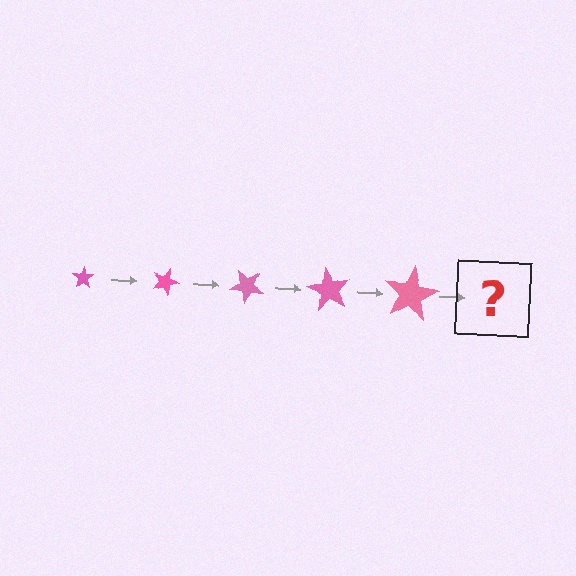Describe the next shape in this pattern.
It should be a star, larger than the previous one and rotated 100 degrees from the start.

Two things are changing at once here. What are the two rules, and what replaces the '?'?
The two rules are that the star grows larger each step and it rotates 20 degrees each step. The '?' should be a star, larger than the previous one and rotated 100 degrees from the start.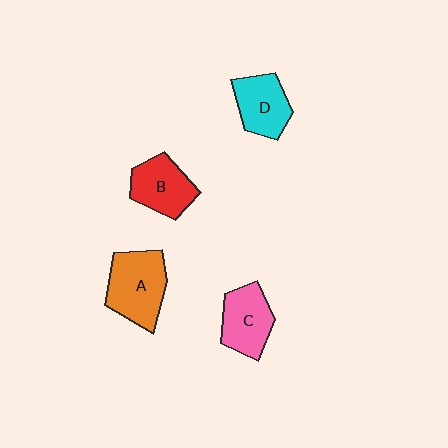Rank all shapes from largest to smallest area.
From largest to smallest: A (orange), C (pink), B (red), D (cyan).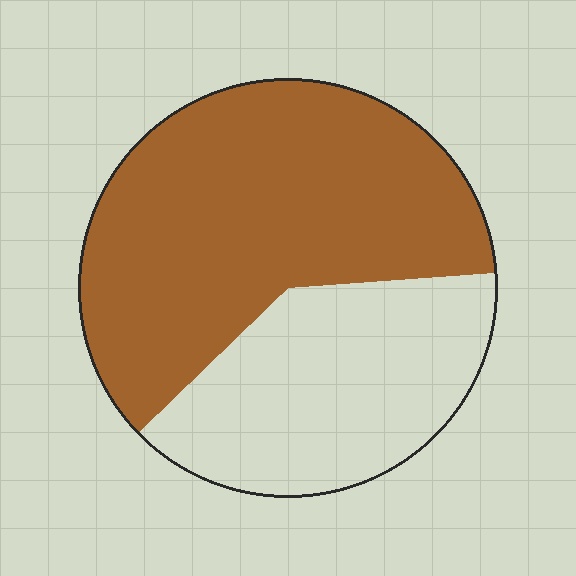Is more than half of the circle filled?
Yes.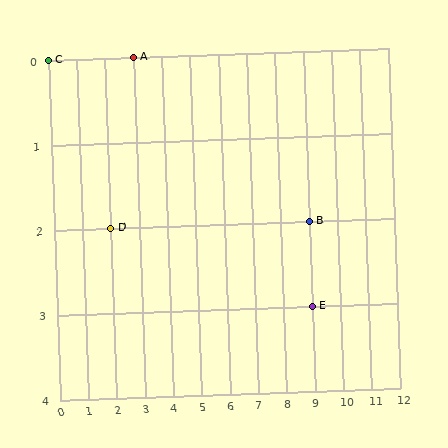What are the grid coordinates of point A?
Point A is at grid coordinates (3, 0).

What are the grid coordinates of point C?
Point C is at grid coordinates (0, 0).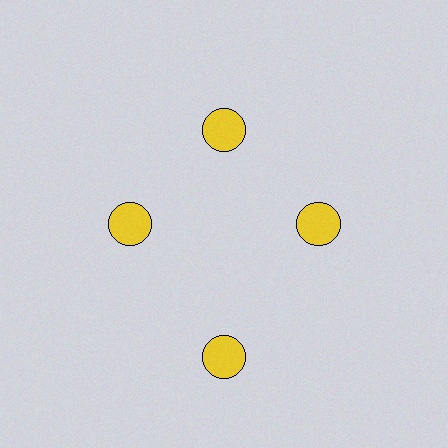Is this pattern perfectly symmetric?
No. The 4 yellow circles are arranged in a ring, but one element near the 6 o'clock position is pushed outward from the center, breaking the 4-fold rotational symmetry.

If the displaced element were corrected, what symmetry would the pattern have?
It would have 4-fold rotational symmetry — the pattern would map onto itself every 90 degrees.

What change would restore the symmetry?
The symmetry would be restored by moving it inward, back onto the ring so that all 4 circles sit at equal angles and equal distance from the center.